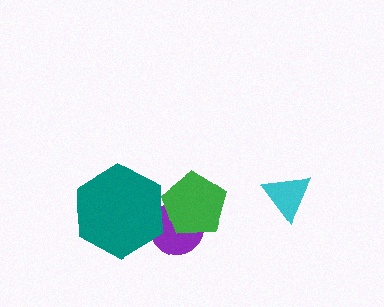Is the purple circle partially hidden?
Yes, it is partially covered by another shape.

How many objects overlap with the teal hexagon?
1 object overlaps with the teal hexagon.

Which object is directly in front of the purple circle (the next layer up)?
The green pentagon is directly in front of the purple circle.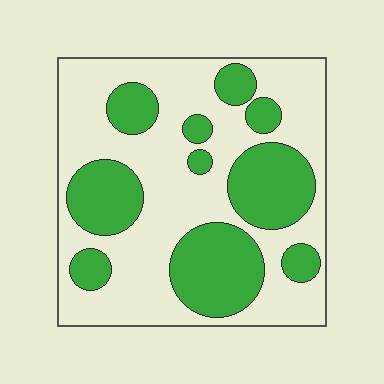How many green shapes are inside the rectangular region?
10.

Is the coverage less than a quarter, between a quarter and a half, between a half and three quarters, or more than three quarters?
Between a quarter and a half.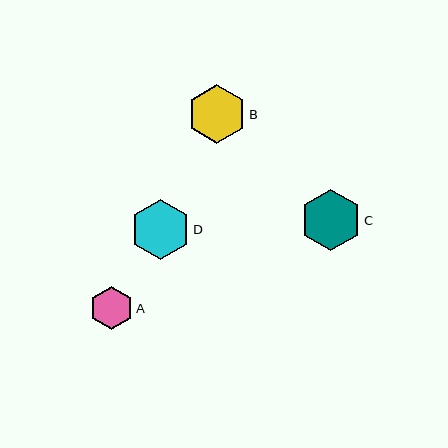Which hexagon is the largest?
Hexagon C is the largest with a size of approximately 61 pixels.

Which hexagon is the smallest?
Hexagon A is the smallest with a size of approximately 43 pixels.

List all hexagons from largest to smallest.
From largest to smallest: C, D, B, A.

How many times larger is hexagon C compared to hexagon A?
Hexagon C is approximately 1.4 times the size of hexagon A.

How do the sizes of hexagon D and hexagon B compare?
Hexagon D and hexagon B are approximately the same size.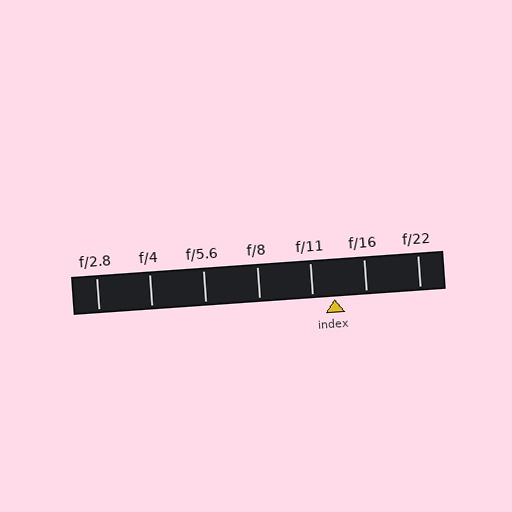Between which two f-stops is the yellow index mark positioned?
The index mark is between f/11 and f/16.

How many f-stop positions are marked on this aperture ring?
There are 7 f-stop positions marked.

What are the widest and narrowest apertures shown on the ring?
The widest aperture shown is f/2.8 and the narrowest is f/22.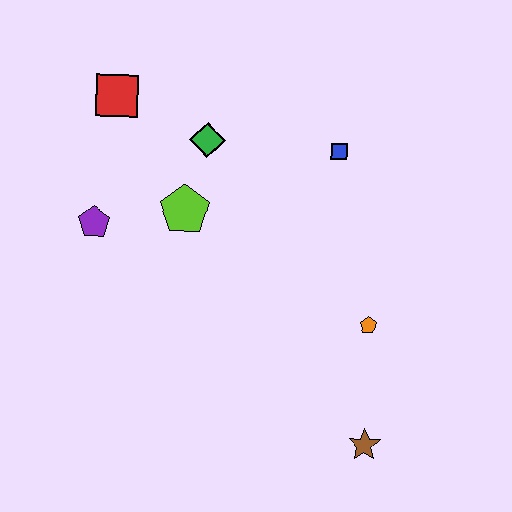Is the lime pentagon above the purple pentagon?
Yes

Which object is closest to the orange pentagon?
The brown star is closest to the orange pentagon.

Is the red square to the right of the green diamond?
No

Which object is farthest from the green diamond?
The brown star is farthest from the green diamond.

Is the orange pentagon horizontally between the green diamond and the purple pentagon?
No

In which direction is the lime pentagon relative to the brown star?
The lime pentagon is above the brown star.